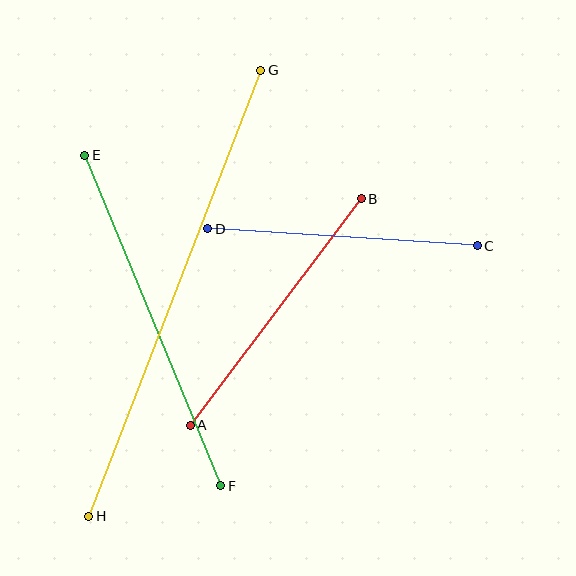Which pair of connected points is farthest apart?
Points G and H are farthest apart.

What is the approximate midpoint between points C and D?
The midpoint is at approximately (343, 237) pixels.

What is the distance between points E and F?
The distance is approximately 357 pixels.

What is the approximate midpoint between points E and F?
The midpoint is at approximately (153, 321) pixels.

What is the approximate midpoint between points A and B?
The midpoint is at approximately (276, 312) pixels.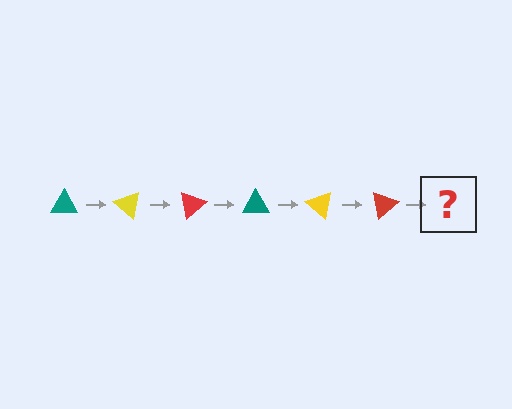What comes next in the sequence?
The next element should be a teal triangle, rotated 240 degrees from the start.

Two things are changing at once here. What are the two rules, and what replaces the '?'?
The two rules are that it rotates 40 degrees each step and the color cycles through teal, yellow, and red. The '?' should be a teal triangle, rotated 240 degrees from the start.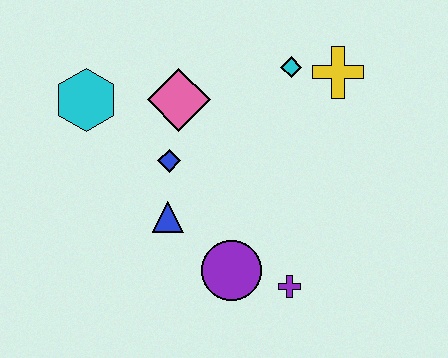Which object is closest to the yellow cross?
The cyan diamond is closest to the yellow cross.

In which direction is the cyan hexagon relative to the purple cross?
The cyan hexagon is to the left of the purple cross.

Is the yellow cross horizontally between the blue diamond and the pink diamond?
No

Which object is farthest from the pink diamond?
The purple cross is farthest from the pink diamond.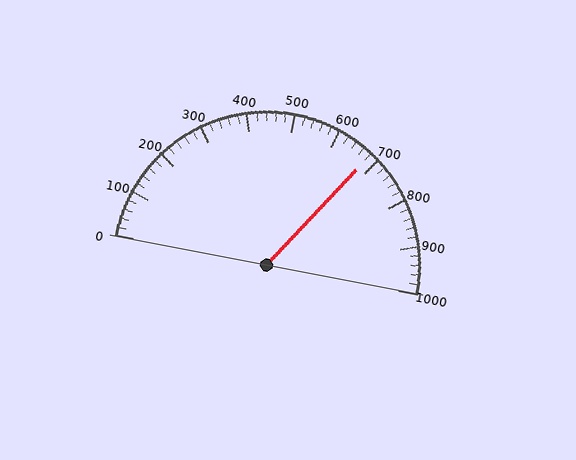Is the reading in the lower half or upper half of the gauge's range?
The reading is in the upper half of the range (0 to 1000).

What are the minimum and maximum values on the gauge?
The gauge ranges from 0 to 1000.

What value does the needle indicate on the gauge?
The needle indicates approximately 680.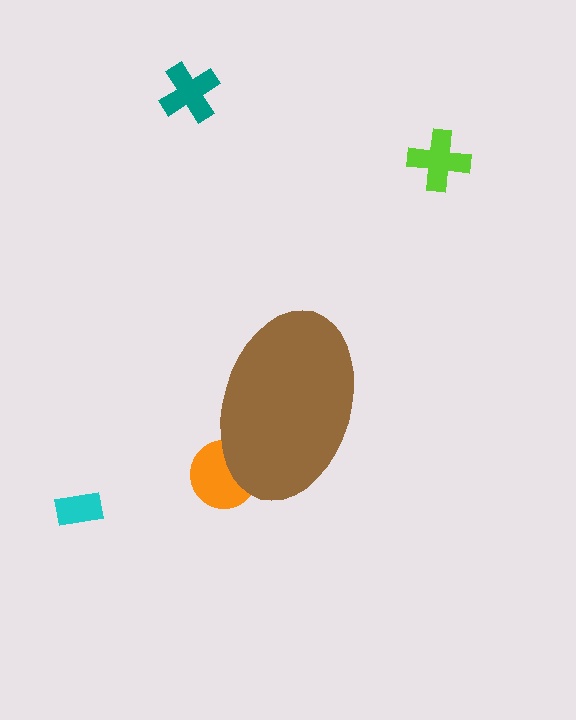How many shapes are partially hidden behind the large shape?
1 shape is partially hidden.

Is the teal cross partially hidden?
No, the teal cross is fully visible.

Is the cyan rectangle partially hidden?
No, the cyan rectangle is fully visible.